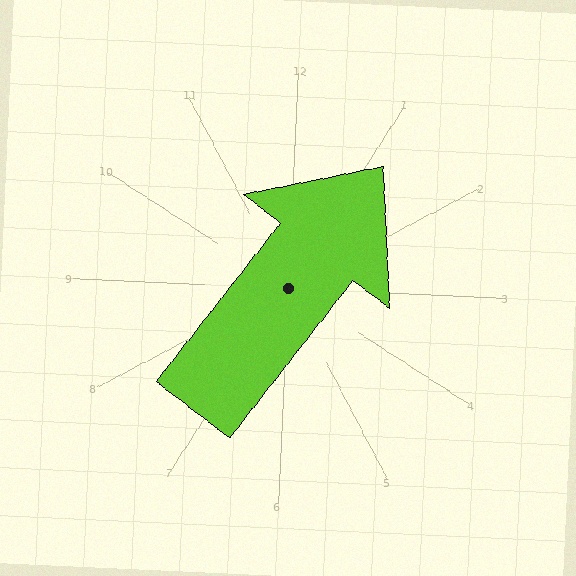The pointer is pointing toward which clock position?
Roughly 1 o'clock.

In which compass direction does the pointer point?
Northeast.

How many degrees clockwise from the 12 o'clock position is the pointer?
Approximately 35 degrees.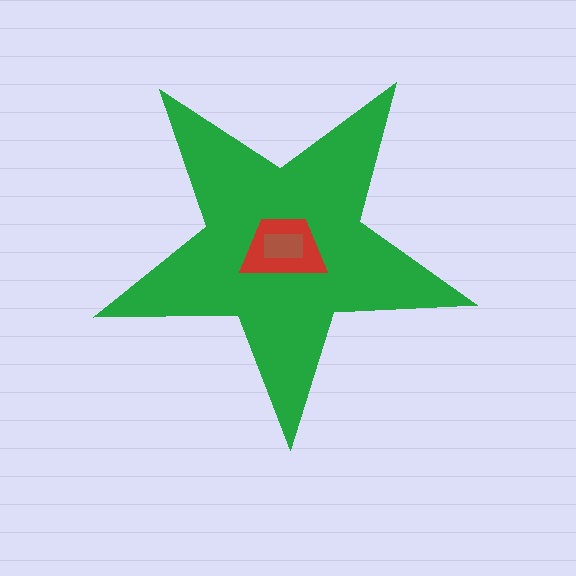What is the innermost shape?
The brown rectangle.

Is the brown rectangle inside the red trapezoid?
Yes.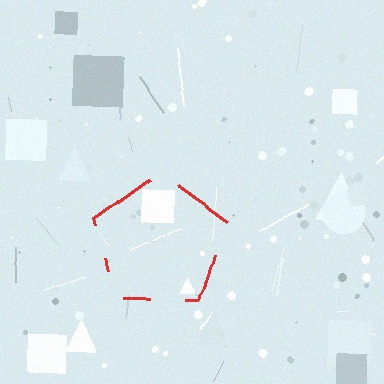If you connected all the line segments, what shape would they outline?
They would outline a pentagon.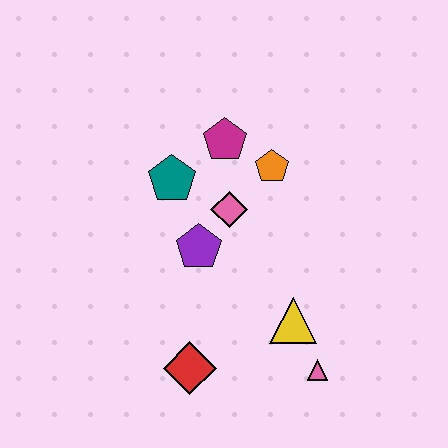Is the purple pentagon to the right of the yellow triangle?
No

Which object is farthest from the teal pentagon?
The pink triangle is farthest from the teal pentagon.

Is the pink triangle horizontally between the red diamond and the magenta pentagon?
No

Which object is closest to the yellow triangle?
The pink triangle is closest to the yellow triangle.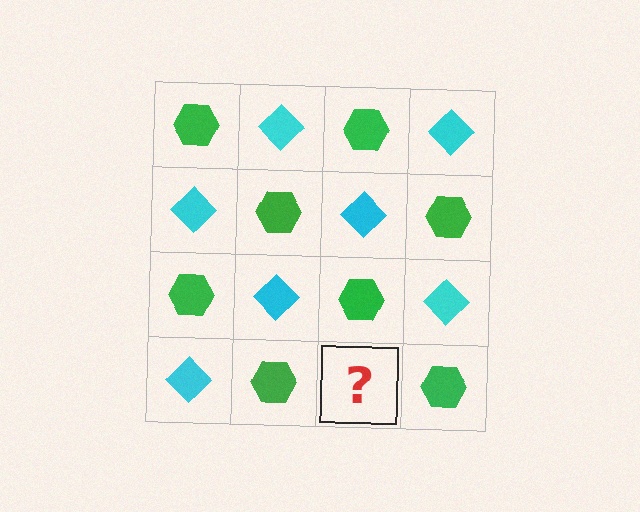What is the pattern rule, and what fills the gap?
The rule is that it alternates green hexagon and cyan diamond in a checkerboard pattern. The gap should be filled with a cyan diamond.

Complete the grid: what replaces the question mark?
The question mark should be replaced with a cyan diamond.